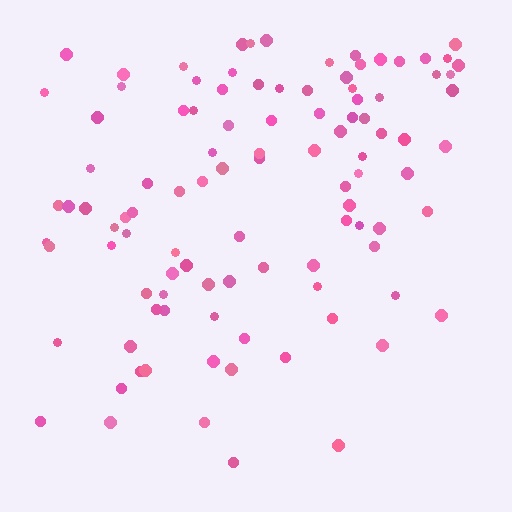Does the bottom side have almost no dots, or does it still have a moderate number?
Still a moderate number, just noticeably fewer than the top.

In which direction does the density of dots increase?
From bottom to top, with the top side densest.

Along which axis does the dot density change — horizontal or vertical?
Vertical.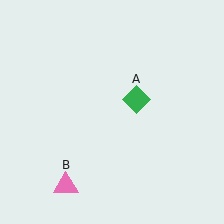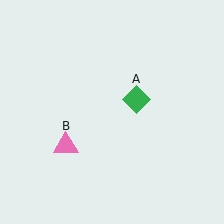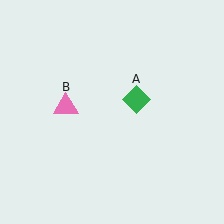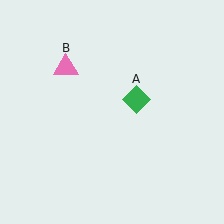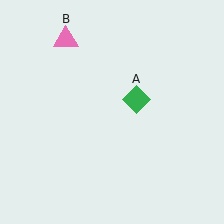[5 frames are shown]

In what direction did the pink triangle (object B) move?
The pink triangle (object B) moved up.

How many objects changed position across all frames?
1 object changed position: pink triangle (object B).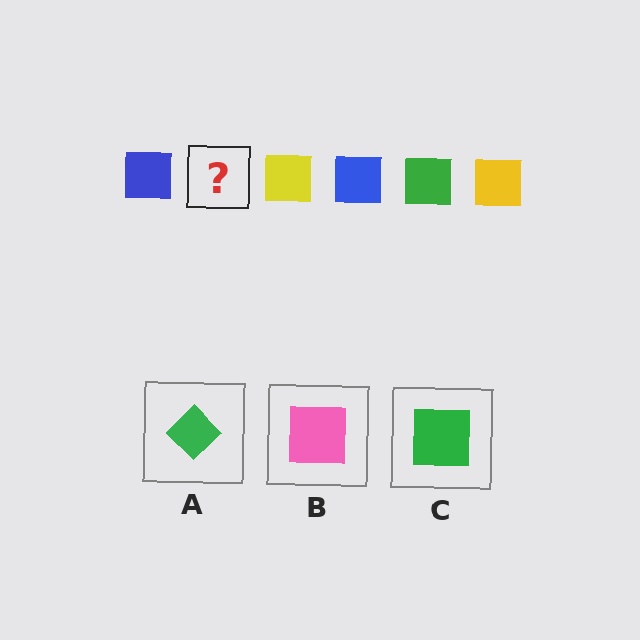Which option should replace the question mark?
Option C.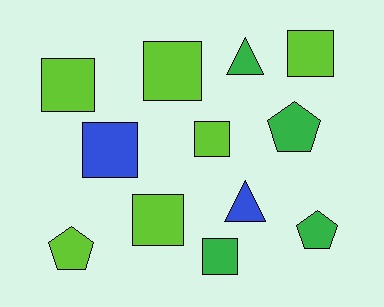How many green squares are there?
There is 1 green square.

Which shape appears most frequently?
Square, with 7 objects.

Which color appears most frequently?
Lime, with 6 objects.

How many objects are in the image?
There are 12 objects.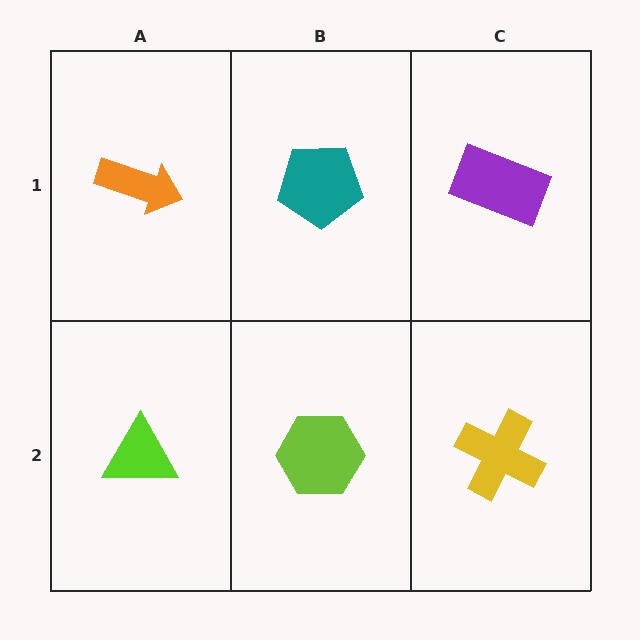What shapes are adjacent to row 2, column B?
A teal pentagon (row 1, column B), a lime triangle (row 2, column A), a yellow cross (row 2, column C).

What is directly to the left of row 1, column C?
A teal pentagon.